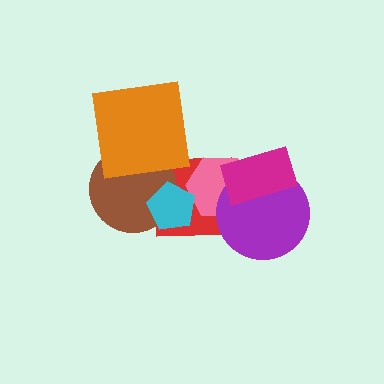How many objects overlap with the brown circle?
3 objects overlap with the brown circle.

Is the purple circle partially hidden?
Yes, it is partially covered by another shape.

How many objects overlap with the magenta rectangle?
2 objects overlap with the magenta rectangle.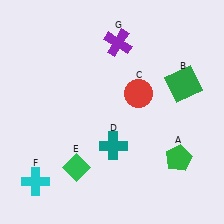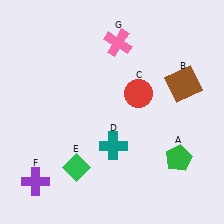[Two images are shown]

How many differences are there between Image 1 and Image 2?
There are 3 differences between the two images.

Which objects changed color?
B changed from green to brown. F changed from cyan to purple. G changed from purple to pink.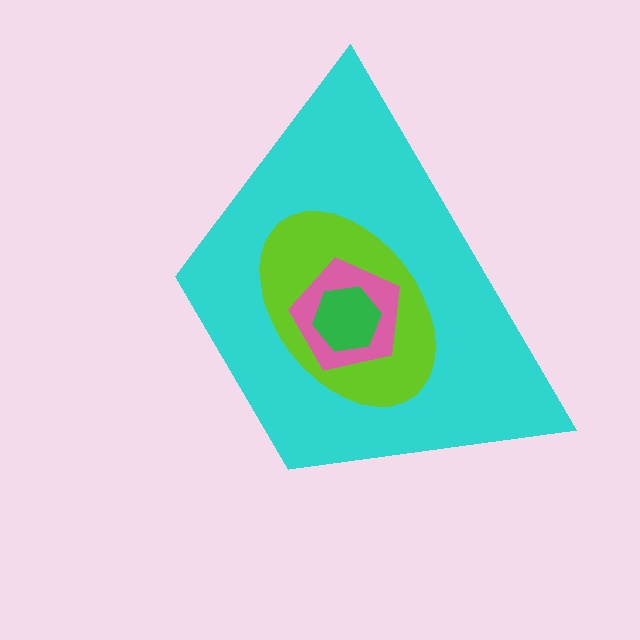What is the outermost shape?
The cyan trapezoid.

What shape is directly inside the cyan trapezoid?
The lime ellipse.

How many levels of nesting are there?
4.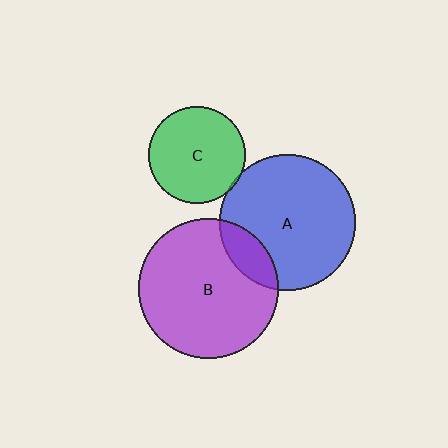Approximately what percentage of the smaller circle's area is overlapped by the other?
Approximately 15%.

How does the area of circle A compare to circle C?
Approximately 2.0 times.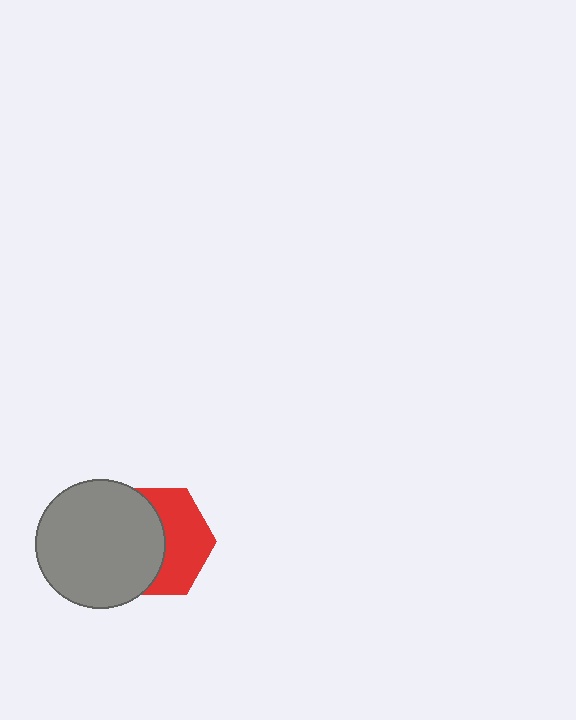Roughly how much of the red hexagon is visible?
About half of it is visible (roughly 48%).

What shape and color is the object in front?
The object in front is a gray circle.